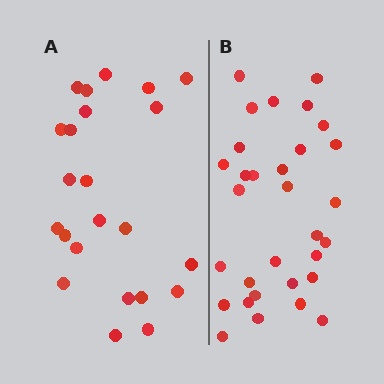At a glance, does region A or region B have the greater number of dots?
Region B (the right region) has more dots.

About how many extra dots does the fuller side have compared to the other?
Region B has roughly 8 or so more dots than region A.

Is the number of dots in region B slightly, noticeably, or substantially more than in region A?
Region B has noticeably more, but not dramatically so. The ratio is roughly 1.3 to 1.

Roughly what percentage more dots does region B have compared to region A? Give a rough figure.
About 35% more.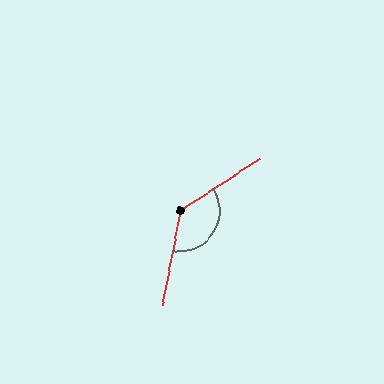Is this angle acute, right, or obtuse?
It is obtuse.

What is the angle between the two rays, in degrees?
Approximately 133 degrees.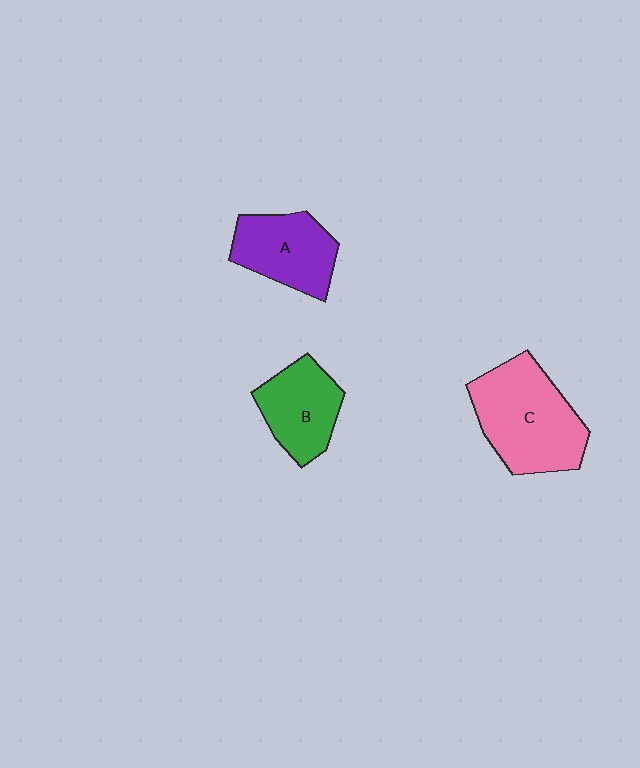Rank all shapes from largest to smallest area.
From largest to smallest: C (pink), A (purple), B (green).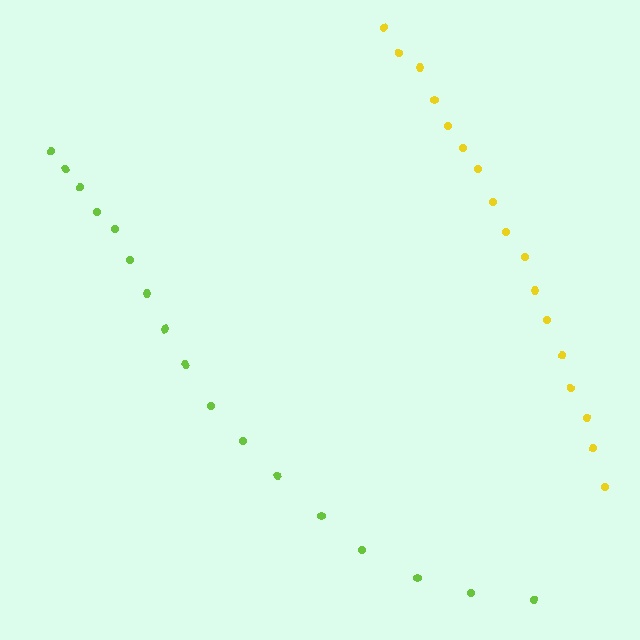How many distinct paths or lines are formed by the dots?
There are 2 distinct paths.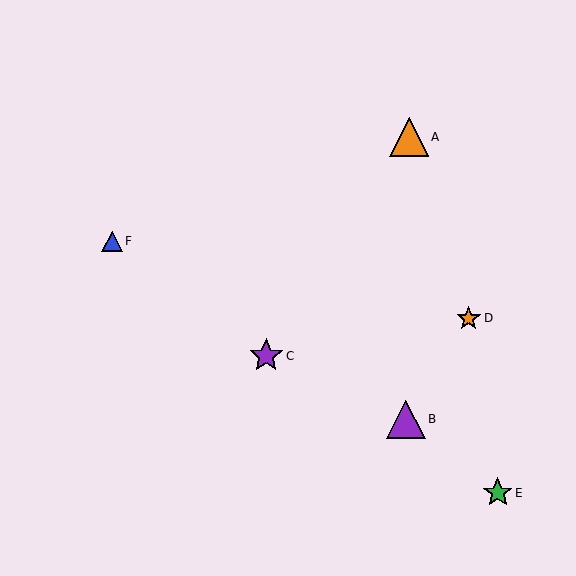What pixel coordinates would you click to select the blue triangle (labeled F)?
Click at (112, 241) to select the blue triangle F.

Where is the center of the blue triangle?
The center of the blue triangle is at (112, 241).